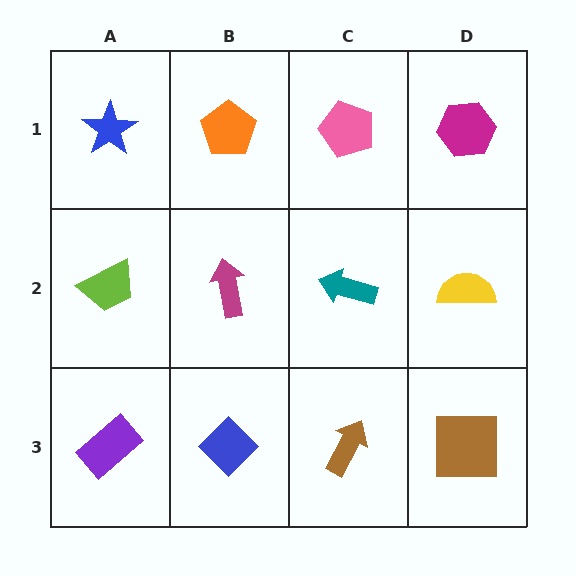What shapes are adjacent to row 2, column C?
A pink pentagon (row 1, column C), a brown arrow (row 3, column C), a magenta arrow (row 2, column B), a yellow semicircle (row 2, column D).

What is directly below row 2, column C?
A brown arrow.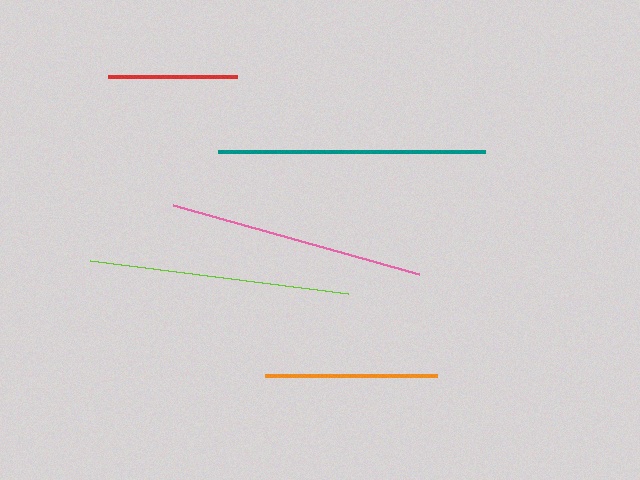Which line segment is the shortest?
The red line is the shortest at approximately 128 pixels.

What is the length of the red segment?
The red segment is approximately 128 pixels long.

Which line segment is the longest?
The teal line is the longest at approximately 267 pixels.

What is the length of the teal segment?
The teal segment is approximately 267 pixels long.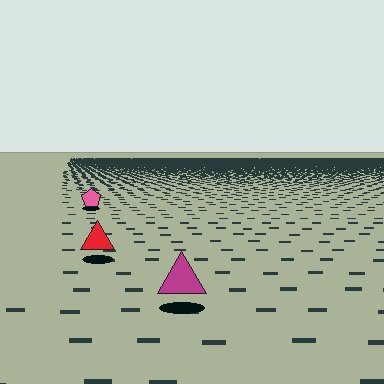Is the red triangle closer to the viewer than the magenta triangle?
No. The magenta triangle is closer — you can tell from the texture gradient: the ground texture is coarser near it.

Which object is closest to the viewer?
The magenta triangle is closest. The texture marks near it are larger and more spread out.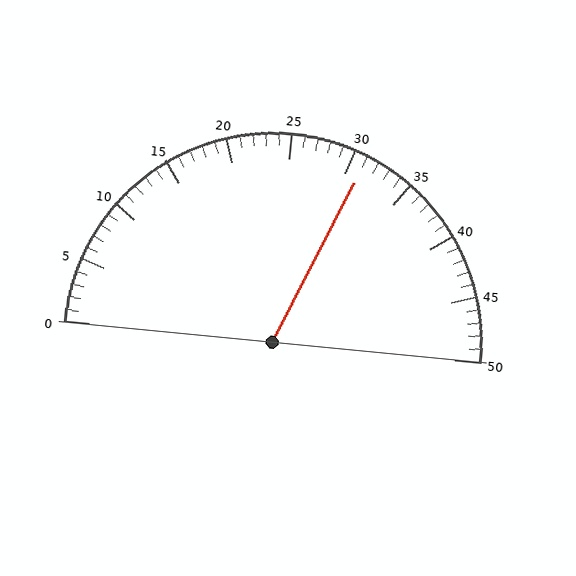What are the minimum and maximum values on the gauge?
The gauge ranges from 0 to 50.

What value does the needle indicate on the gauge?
The needle indicates approximately 31.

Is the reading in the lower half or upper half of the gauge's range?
The reading is in the upper half of the range (0 to 50).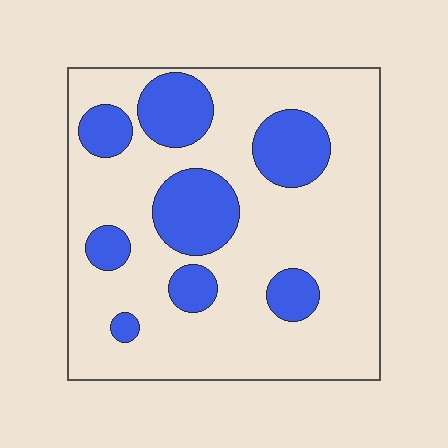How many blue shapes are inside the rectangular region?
8.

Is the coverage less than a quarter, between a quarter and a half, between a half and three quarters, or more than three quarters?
Less than a quarter.